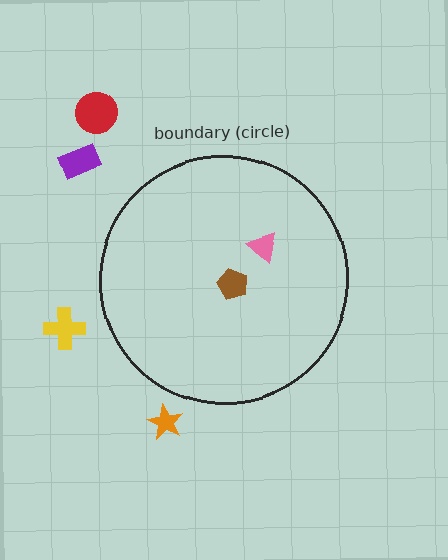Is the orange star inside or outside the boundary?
Outside.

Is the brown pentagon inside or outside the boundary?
Inside.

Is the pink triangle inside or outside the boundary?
Inside.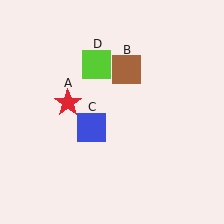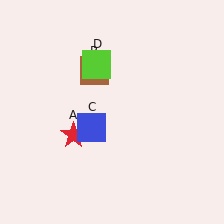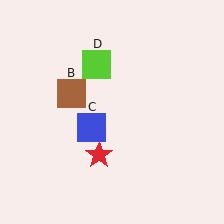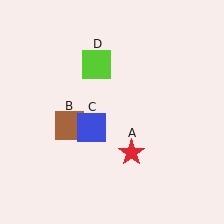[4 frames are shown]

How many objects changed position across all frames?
2 objects changed position: red star (object A), brown square (object B).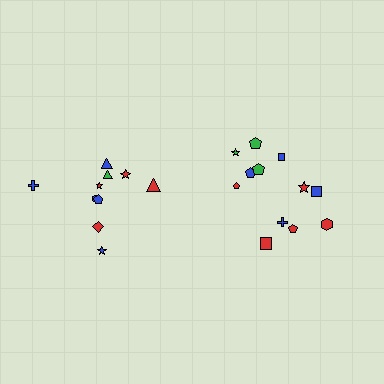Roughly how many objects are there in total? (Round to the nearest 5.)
Roughly 20 objects in total.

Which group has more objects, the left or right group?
The right group.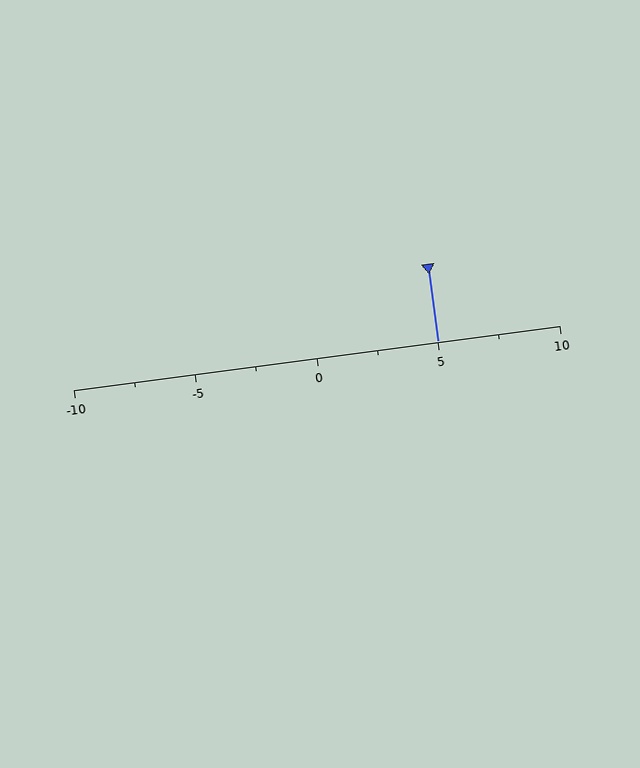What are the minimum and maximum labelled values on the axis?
The axis runs from -10 to 10.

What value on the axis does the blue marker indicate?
The marker indicates approximately 5.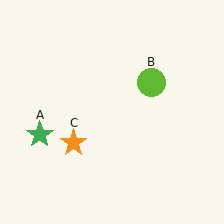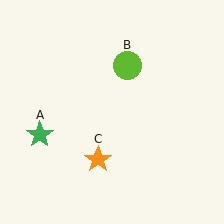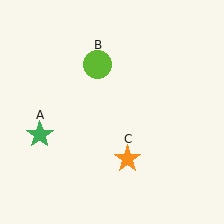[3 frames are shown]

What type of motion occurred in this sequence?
The lime circle (object B), orange star (object C) rotated counterclockwise around the center of the scene.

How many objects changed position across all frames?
2 objects changed position: lime circle (object B), orange star (object C).